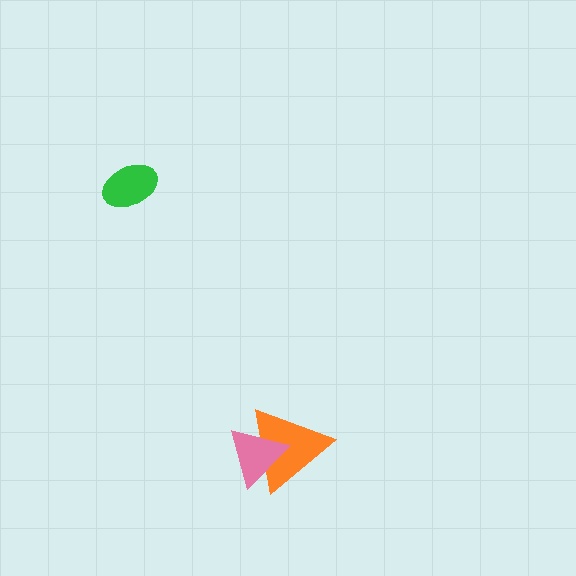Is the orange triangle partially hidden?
Yes, it is partially covered by another shape.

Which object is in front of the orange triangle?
The pink triangle is in front of the orange triangle.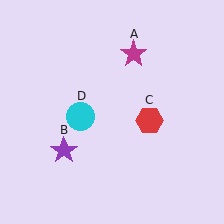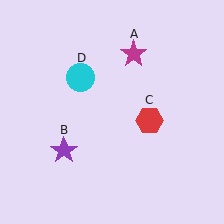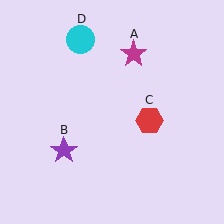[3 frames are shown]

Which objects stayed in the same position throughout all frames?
Magenta star (object A) and purple star (object B) and red hexagon (object C) remained stationary.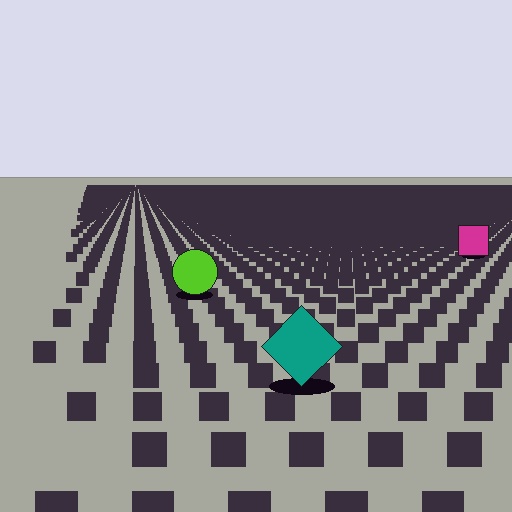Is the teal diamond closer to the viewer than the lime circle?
Yes. The teal diamond is closer — you can tell from the texture gradient: the ground texture is coarser near it.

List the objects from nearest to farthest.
From nearest to farthest: the teal diamond, the lime circle, the magenta square.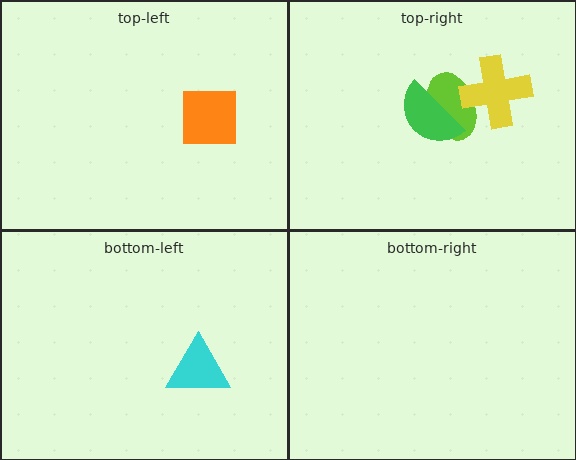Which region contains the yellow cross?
The top-right region.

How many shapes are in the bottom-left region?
1.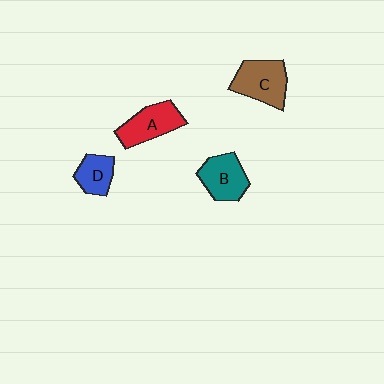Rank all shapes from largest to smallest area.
From largest to smallest: C (brown), A (red), B (teal), D (blue).